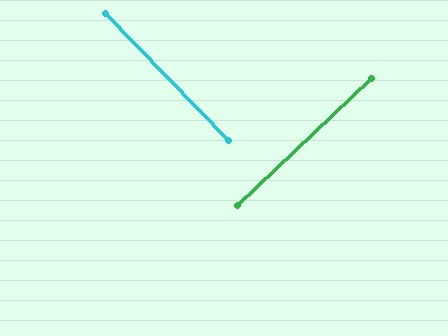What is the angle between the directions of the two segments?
Approximately 89 degrees.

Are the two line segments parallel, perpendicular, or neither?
Perpendicular — they meet at approximately 89°.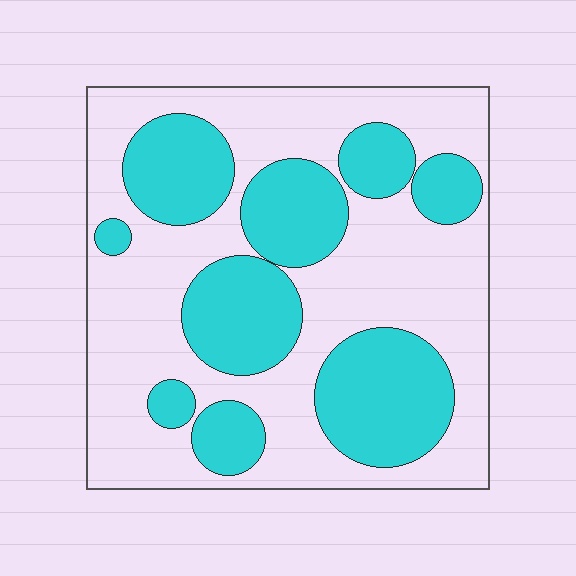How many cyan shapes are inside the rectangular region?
9.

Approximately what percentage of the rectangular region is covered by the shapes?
Approximately 40%.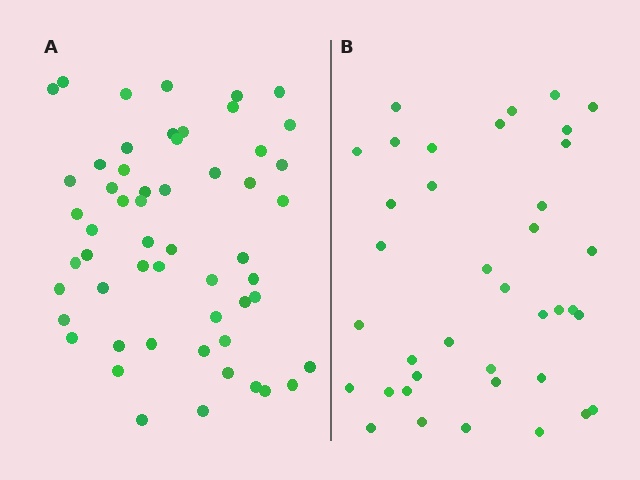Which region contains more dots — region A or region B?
Region A (the left region) has more dots.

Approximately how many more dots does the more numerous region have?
Region A has approximately 15 more dots than region B.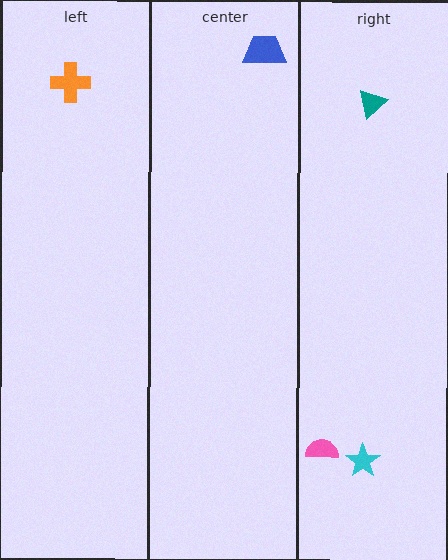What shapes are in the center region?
The blue trapezoid.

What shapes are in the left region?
The orange cross.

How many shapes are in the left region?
1.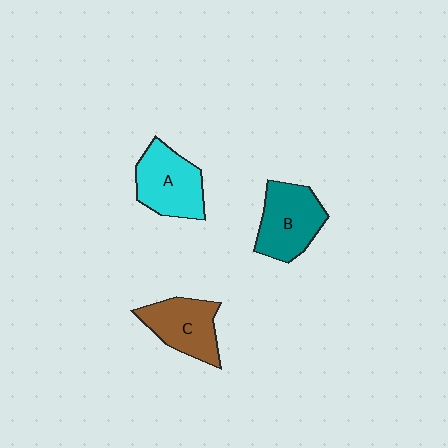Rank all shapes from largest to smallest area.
From largest to smallest: B (teal), A (cyan), C (brown).